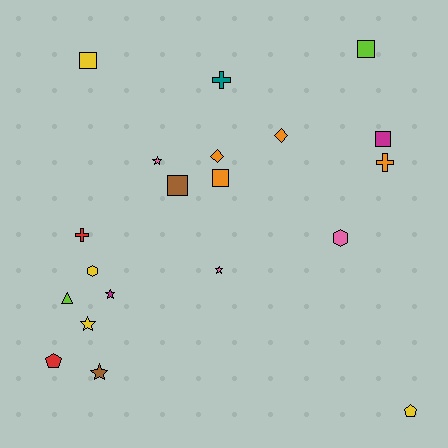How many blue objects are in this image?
There are no blue objects.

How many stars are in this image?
There are 5 stars.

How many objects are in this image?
There are 20 objects.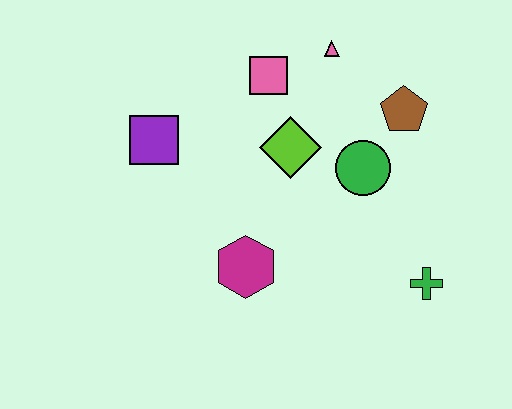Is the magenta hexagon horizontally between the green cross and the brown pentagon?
No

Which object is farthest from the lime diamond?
The green cross is farthest from the lime diamond.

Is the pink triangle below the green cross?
No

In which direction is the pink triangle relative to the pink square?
The pink triangle is to the right of the pink square.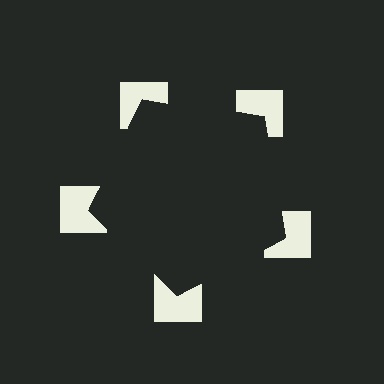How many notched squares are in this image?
There are 5 — one at each vertex of the illusory pentagon.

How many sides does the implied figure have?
5 sides.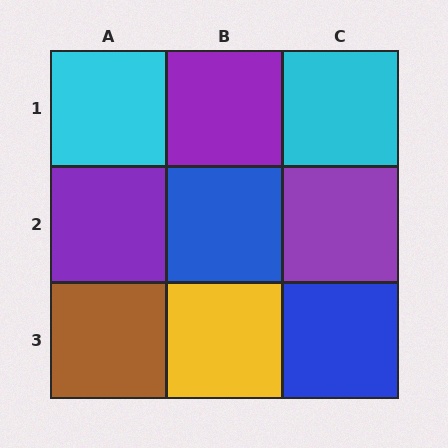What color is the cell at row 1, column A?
Cyan.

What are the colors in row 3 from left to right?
Brown, yellow, blue.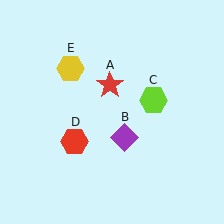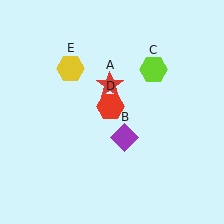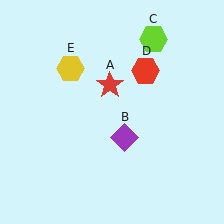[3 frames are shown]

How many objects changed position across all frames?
2 objects changed position: lime hexagon (object C), red hexagon (object D).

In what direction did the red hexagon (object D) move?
The red hexagon (object D) moved up and to the right.